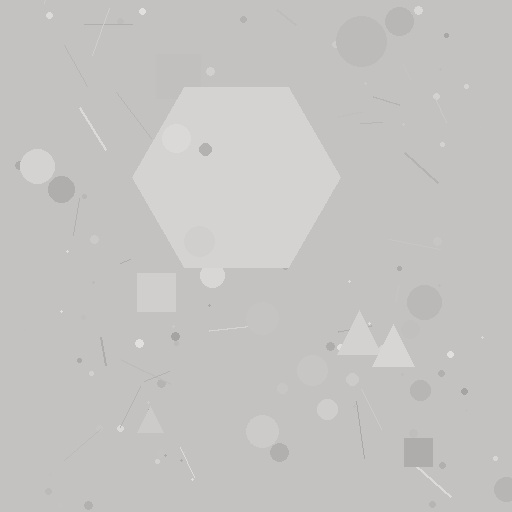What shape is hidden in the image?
A hexagon is hidden in the image.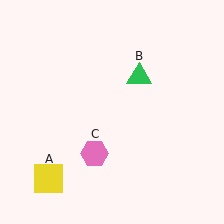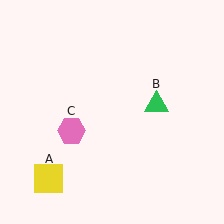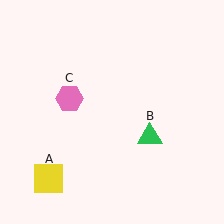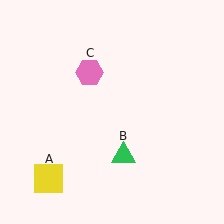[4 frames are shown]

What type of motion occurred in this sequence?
The green triangle (object B), pink hexagon (object C) rotated clockwise around the center of the scene.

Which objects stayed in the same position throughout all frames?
Yellow square (object A) remained stationary.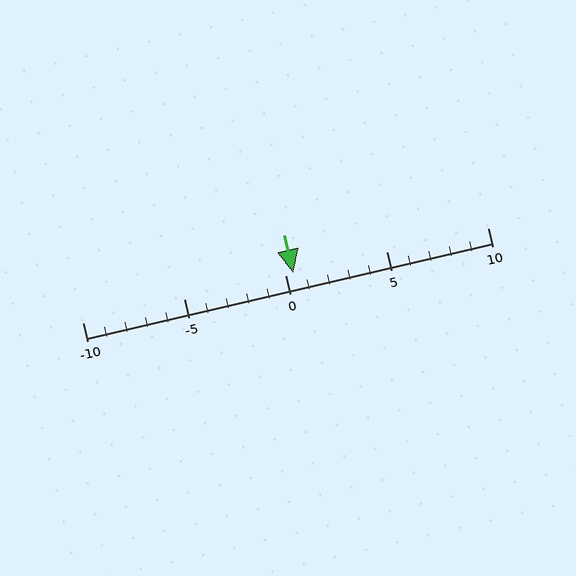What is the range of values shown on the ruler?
The ruler shows values from -10 to 10.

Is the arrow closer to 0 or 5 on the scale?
The arrow is closer to 0.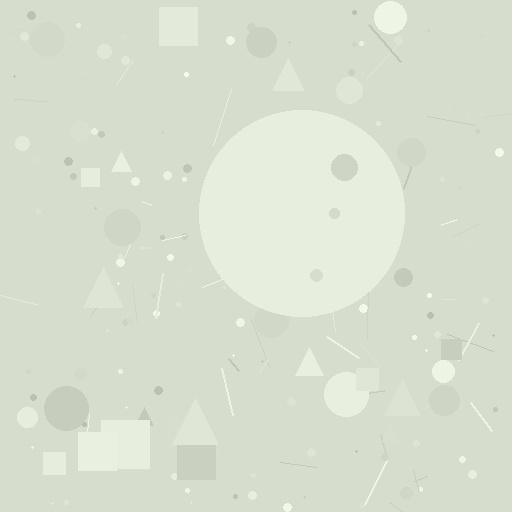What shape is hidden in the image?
A circle is hidden in the image.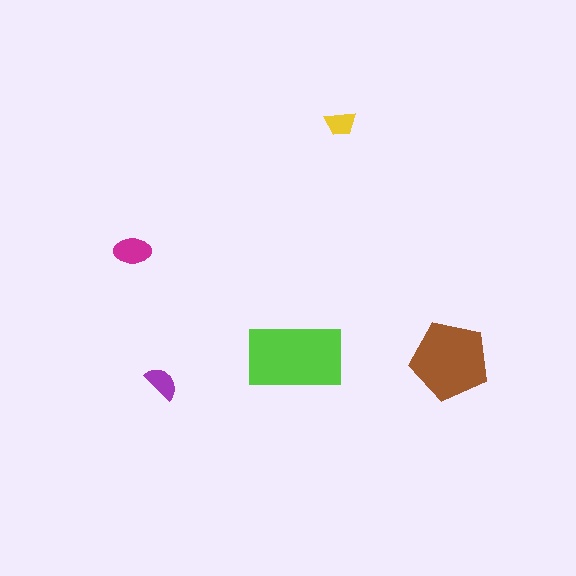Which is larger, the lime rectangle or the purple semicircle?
The lime rectangle.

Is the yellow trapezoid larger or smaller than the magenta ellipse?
Smaller.